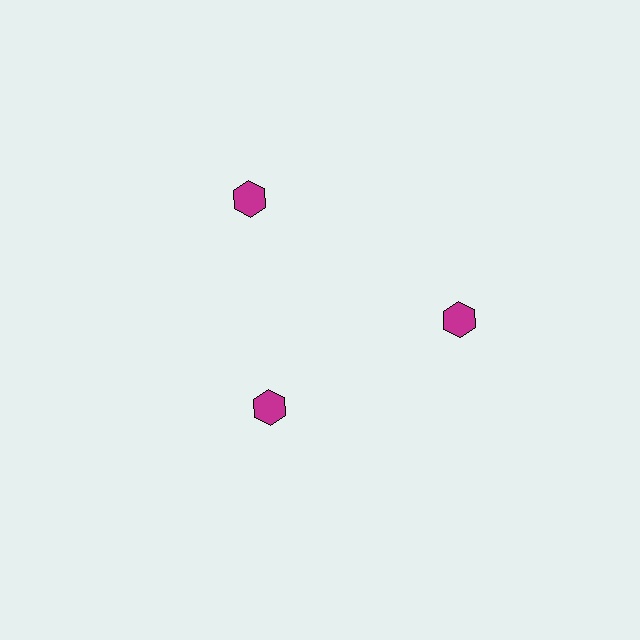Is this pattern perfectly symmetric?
No. The 3 magenta hexagons are arranged in a ring, but one element near the 7 o'clock position is pulled inward toward the center, breaking the 3-fold rotational symmetry.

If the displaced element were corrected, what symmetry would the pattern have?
It would have 3-fold rotational symmetry — the pattern would map onto itself every 120 degrees.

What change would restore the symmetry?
The symmetry would be restored by moving it outward, back onto the ring so that all 3 hexagons sit at equal angles and equal distance from the center.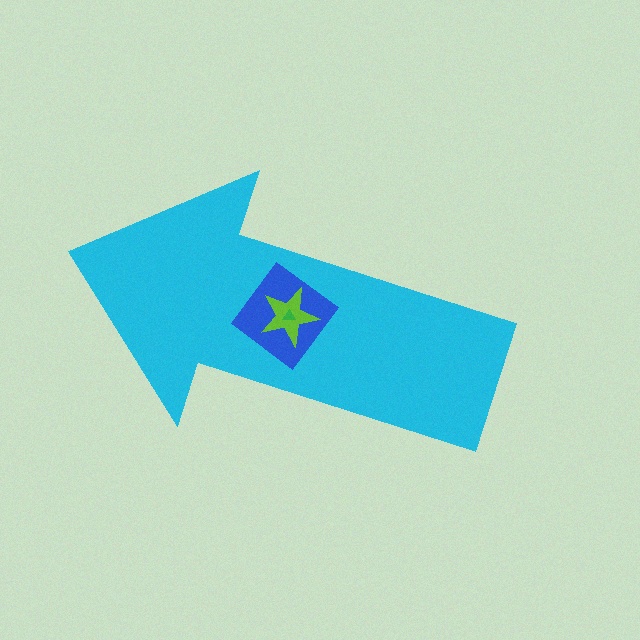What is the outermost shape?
The cyan arrow.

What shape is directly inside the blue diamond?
The lime star.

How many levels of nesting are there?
4.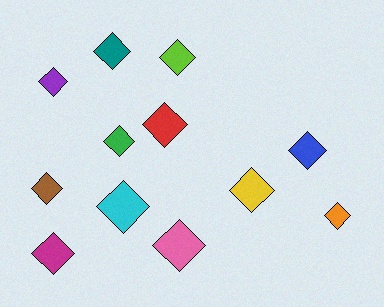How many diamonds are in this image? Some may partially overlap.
There are 12 diamonds.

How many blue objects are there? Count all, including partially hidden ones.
There is 1 blue object.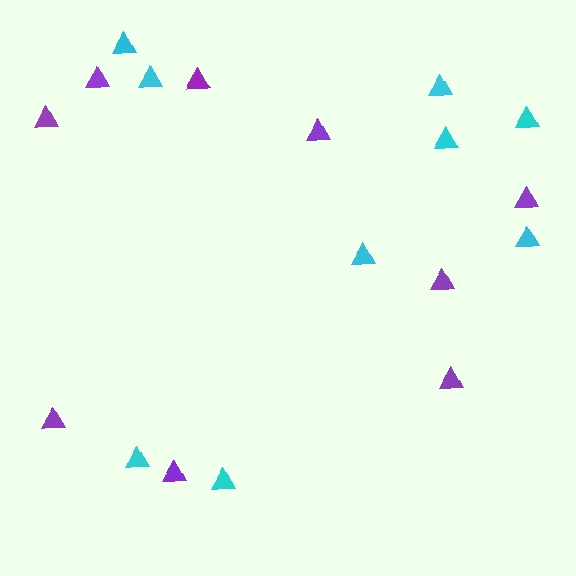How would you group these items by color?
There are 2 groups: one group of cyan triangles (9) and one group of purple triangles (9).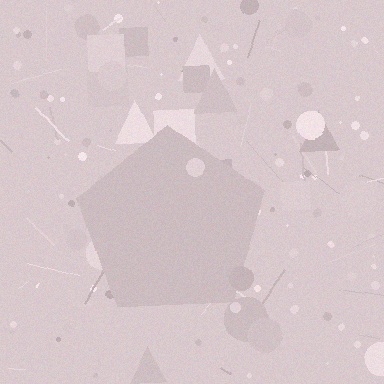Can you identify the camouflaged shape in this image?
The camouflaged shape is a pentagon.